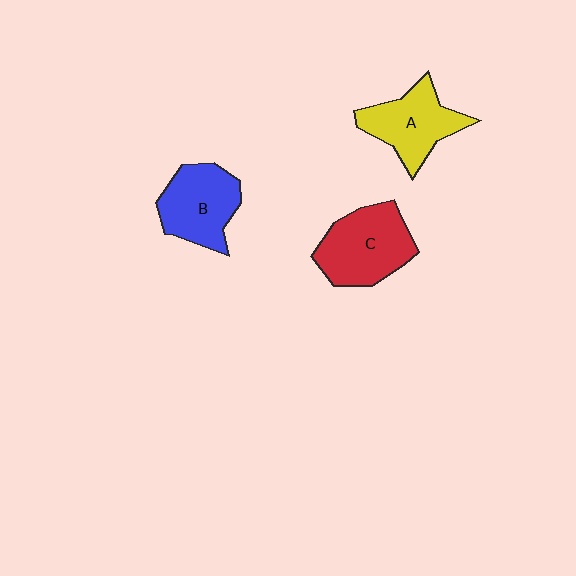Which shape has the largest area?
Shape C (red).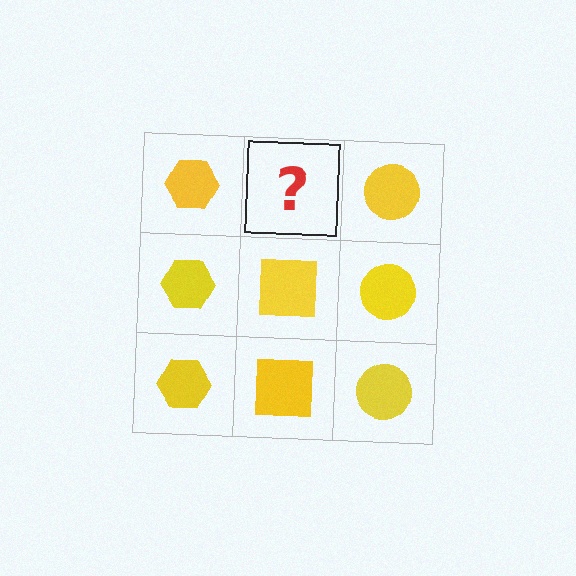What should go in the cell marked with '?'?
The missing cell should contain a yellow square.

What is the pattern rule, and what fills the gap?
The rule is that each column has a consistent shape. The gap should be filled with a yellow square.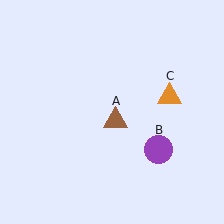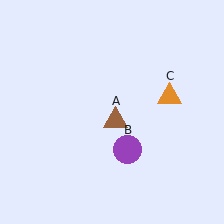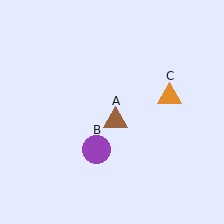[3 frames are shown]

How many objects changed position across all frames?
1 object changed position: purple circle (object B).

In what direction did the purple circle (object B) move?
The purple circle (object B) moved left.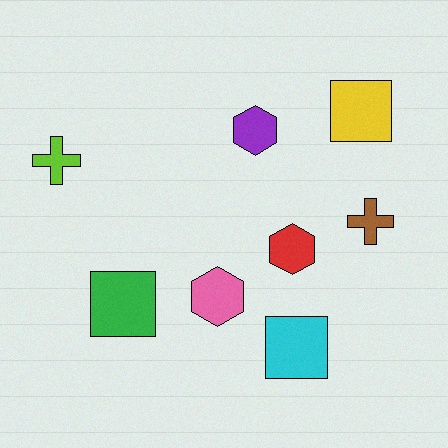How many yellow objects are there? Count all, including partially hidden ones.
There is 1 yellow object.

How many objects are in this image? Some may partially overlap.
There are 8 objects.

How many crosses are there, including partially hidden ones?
There are 2 crosses.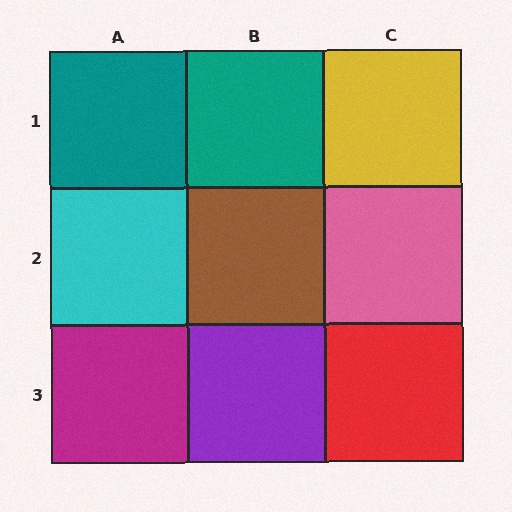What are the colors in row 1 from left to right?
Teal, teal, yellow.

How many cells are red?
1 cell is red.